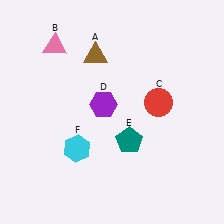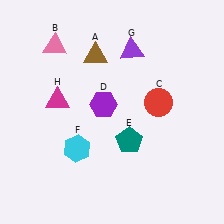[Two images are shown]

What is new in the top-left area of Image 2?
A magenta triangle (H) was added in the top-left area of Image 2.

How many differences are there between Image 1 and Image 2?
There are 2 differences between the two images.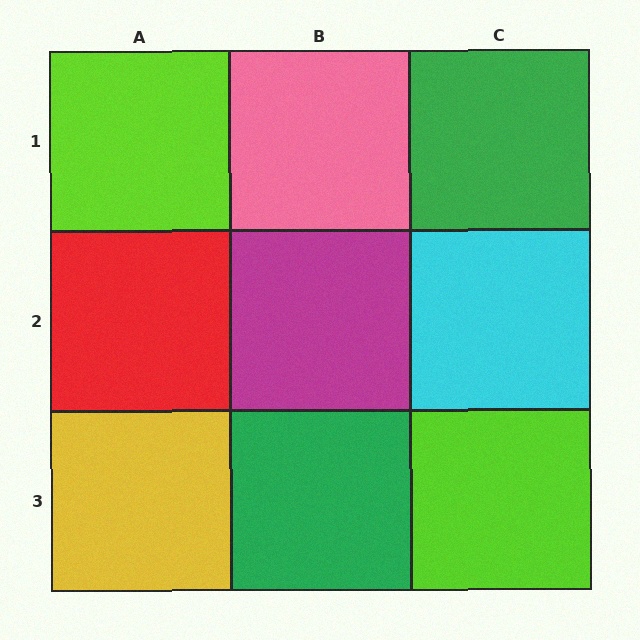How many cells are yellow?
1 cell is yellow.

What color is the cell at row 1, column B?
Pink.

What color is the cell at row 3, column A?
Yellow.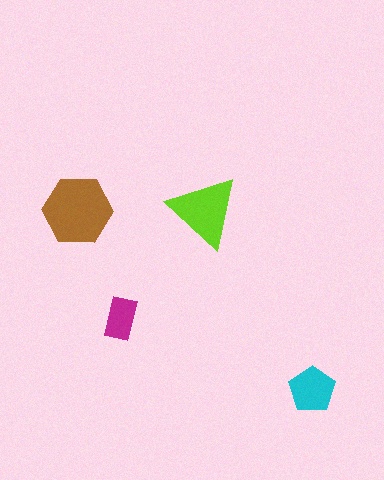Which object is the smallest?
The magenta rectangle.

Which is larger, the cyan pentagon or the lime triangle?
The lime triangle.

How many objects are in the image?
There are 4 objects in the image.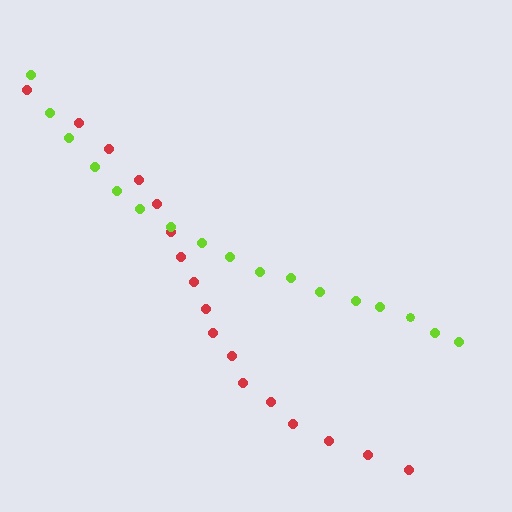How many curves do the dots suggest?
There are 2 distinct paths.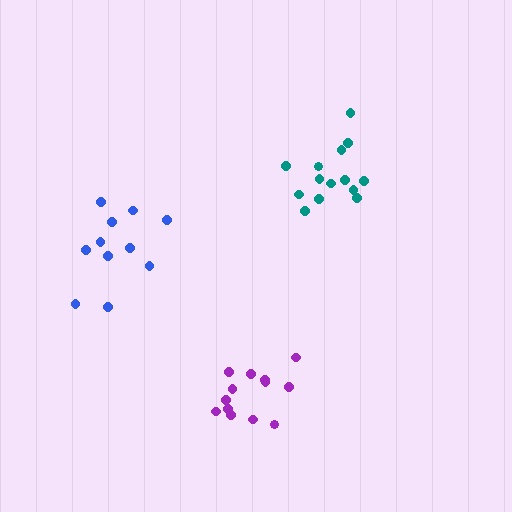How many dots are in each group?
Group 1: 14 dots, Group 2: 13 dots, Group 3: 11 dots (38 total).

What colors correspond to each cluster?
The clusters are colored: teal, purple, blue.